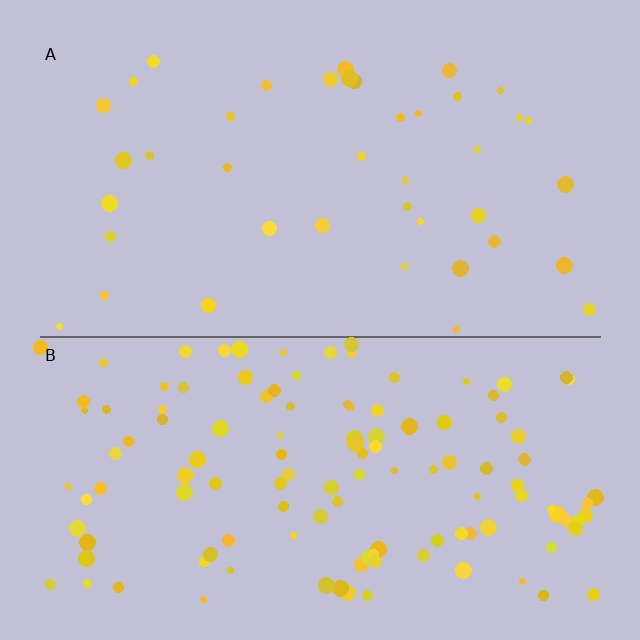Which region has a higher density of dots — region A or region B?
B (the bottom).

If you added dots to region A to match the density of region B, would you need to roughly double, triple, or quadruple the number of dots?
Approximately triple.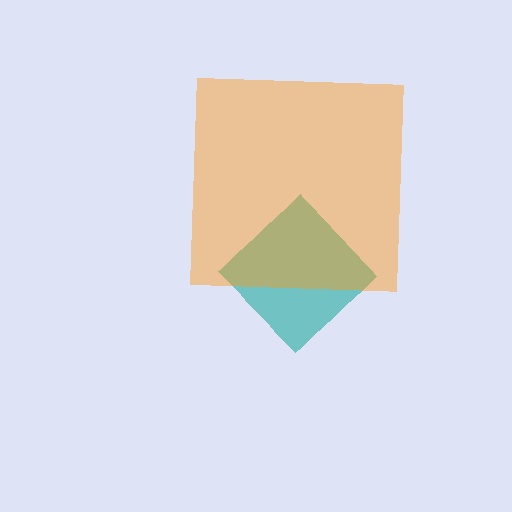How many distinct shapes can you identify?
There are 2 distinct shapes: a teal diamond, an orange square.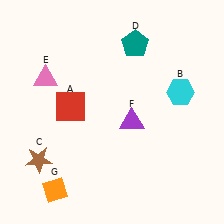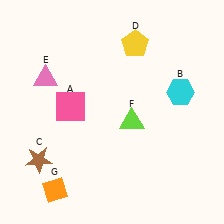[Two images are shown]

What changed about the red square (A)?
In Image 1, A is red. In Image 2, it changed to pink.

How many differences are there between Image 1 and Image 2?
There are 3 differences between the two images.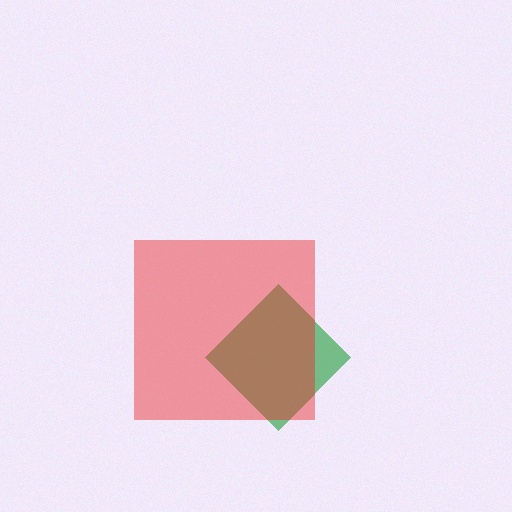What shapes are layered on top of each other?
The layered shapes are: a green diamond, a red square.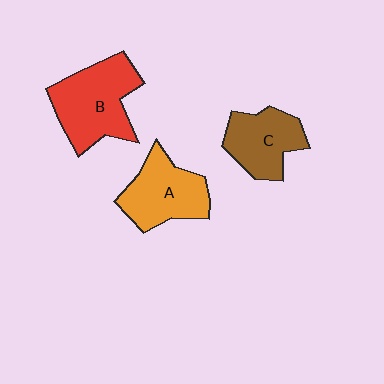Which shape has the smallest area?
Shape C (brown).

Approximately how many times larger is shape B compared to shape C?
Approximately 1.4 times.